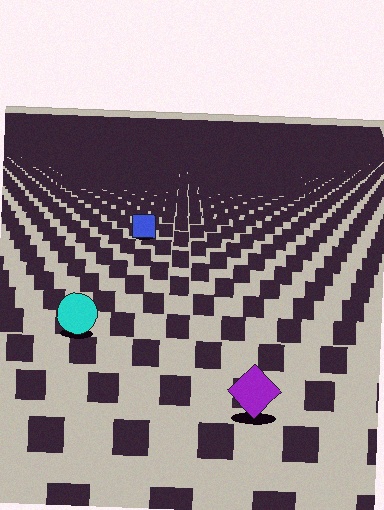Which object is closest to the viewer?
The purple diamond is closest. The texture marks near it are larger and more spread out.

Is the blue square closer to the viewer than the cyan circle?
No. The cyan circle is closer — you can tell from the texture gradient: the ground texture is coarser near it.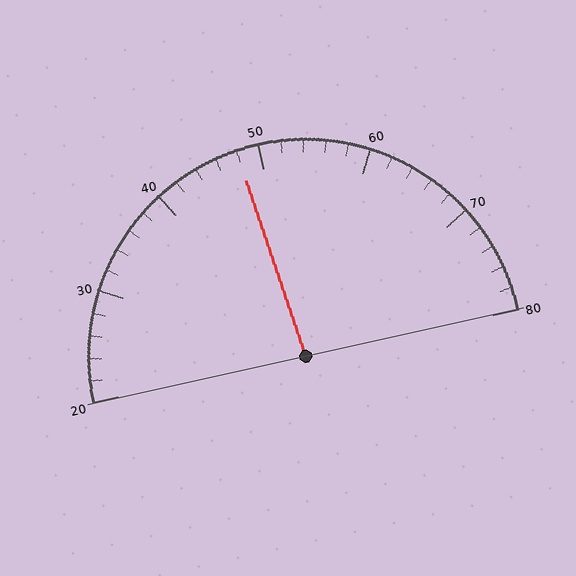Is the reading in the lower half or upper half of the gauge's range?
The reading is in the lower half of the range (20 to 80).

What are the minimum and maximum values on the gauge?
The gauge ranges from 20 to 80.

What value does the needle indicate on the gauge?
The needle indicates approximately 48.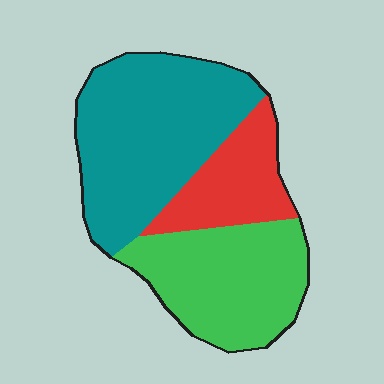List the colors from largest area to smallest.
From largest to smallest: teal, green, red.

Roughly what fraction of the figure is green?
Green covers roughly 35% of the figure.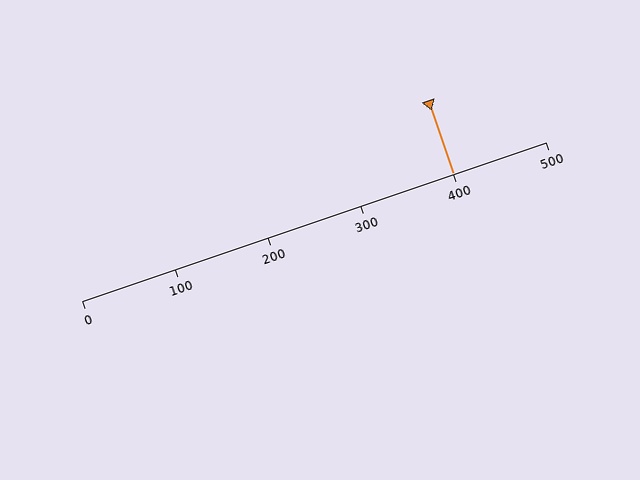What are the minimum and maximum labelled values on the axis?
The axis runs from 0 to 500.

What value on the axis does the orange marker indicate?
The marker indicates approximately 400.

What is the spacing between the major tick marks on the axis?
The major ticks are spaced 100 apart.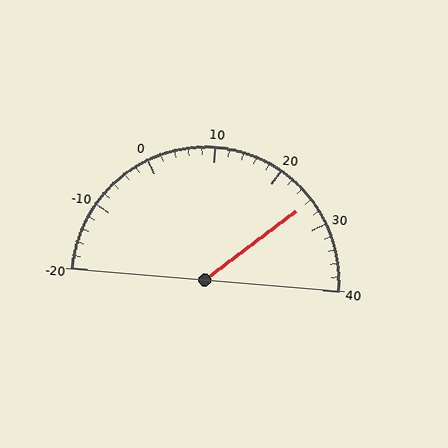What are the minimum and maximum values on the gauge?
The gauge ranges from -20 to 40.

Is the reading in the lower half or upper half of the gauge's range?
The reading is in the upper half of the range (-20 to 40).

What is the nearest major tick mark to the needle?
The nearest major tick mark is 30.